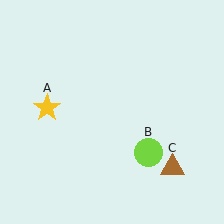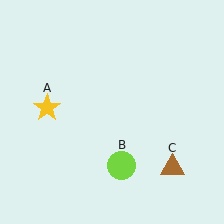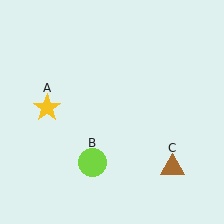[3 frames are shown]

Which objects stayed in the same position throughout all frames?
Yellow star (object A) and brown triangle (object C) remained stationary.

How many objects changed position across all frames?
1 object changed position: lime circle (object B).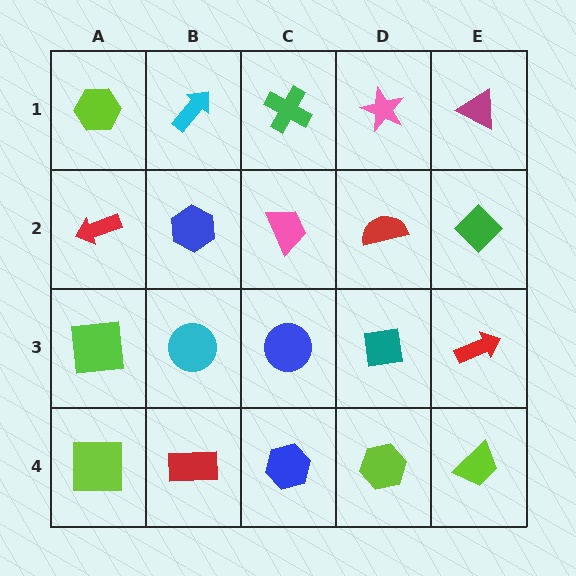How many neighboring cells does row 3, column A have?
3.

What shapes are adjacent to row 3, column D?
A red semicircle (row 2, column D), a lime hexagon (row 4, column D), a blue circle (row 3, column C), a red arrow (row 3, column E).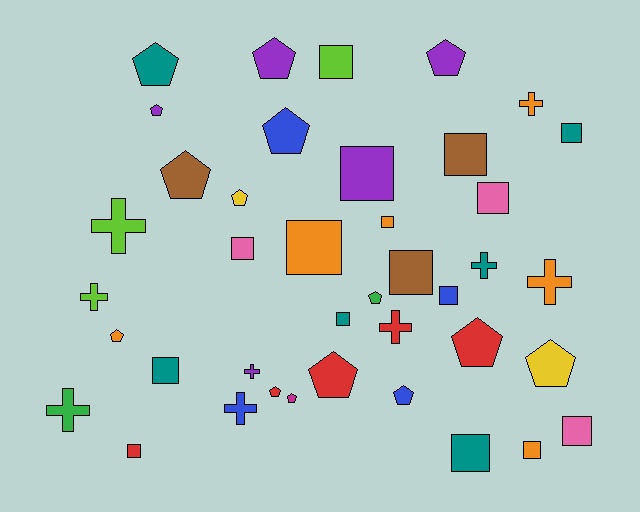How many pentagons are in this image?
There are 15 pentagons.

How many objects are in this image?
There are 40 objects.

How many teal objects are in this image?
There are 6 teal objects.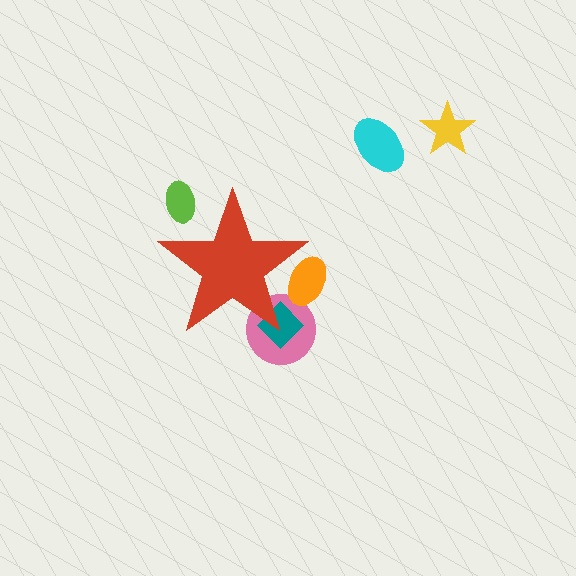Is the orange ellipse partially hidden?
Yes, the orange ellipse is partially hidden behind the red star.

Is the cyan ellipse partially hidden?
No, the cyan ellipse is fully visible.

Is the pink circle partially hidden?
Yes, the pink circle is partially hidden behind the red star.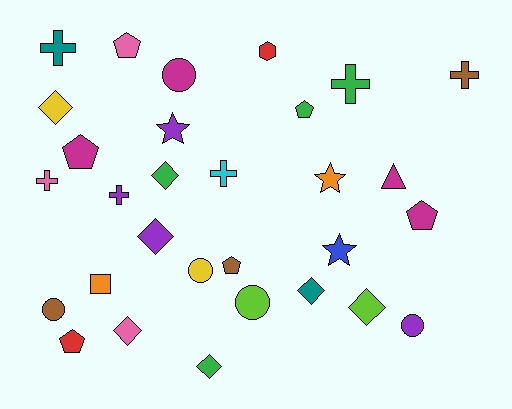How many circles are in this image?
There are 5 circles.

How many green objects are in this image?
There are 4 green objects.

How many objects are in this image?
There are 30 objects.